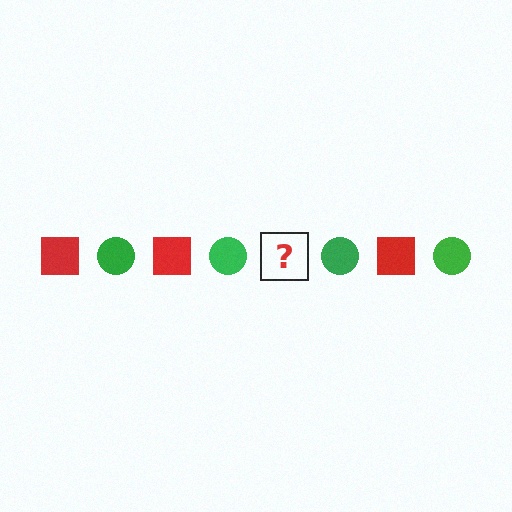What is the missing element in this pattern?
The missing element is a red square.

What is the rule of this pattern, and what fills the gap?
The rule is that the pattern alternates between red square and green circle. The gap should be filled with a red square.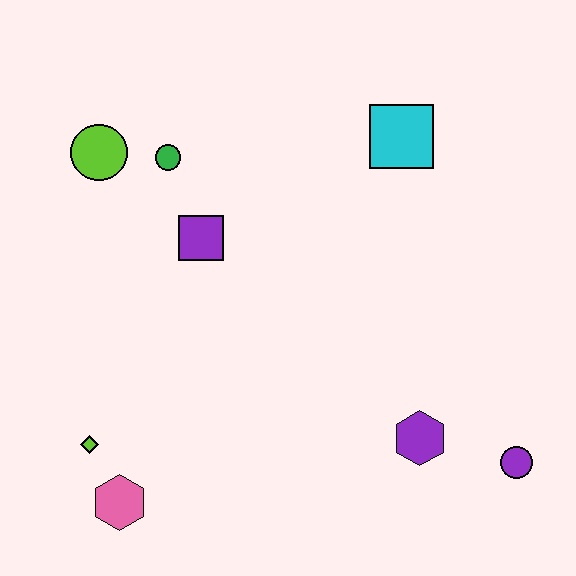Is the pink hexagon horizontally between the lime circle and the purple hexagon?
Yes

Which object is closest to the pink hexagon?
The lime diamond is closest to the pink hexagon.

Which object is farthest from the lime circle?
The purple circle is farthest from the lime circle.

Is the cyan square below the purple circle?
No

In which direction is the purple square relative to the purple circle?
The purple square is to the left of the purple circle.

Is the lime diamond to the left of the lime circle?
Yes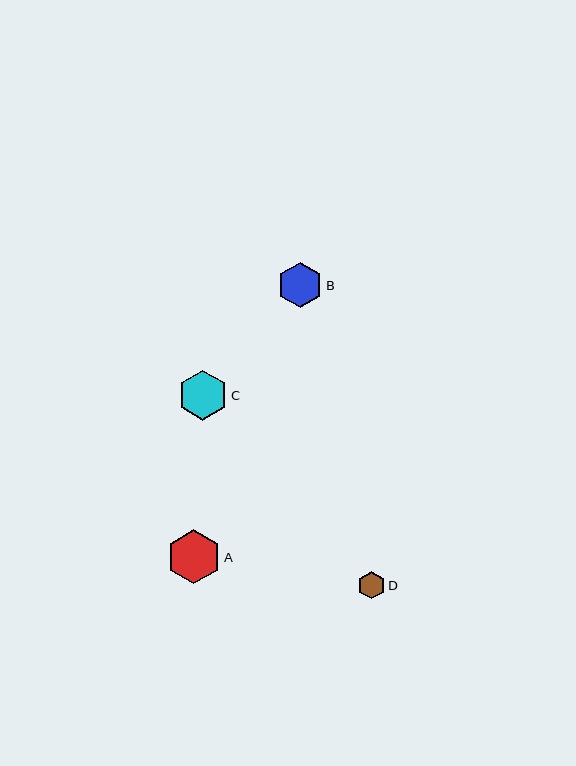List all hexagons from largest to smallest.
From largest to smallest: A, C, B, D.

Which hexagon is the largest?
Hexagon A is the largest with a size of approximately 54 pixels.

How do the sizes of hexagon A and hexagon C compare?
Hexagon A and hexagon C are approximately the same size.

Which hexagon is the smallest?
Hexagon D is the smallest with a size of approximately 27 pixels.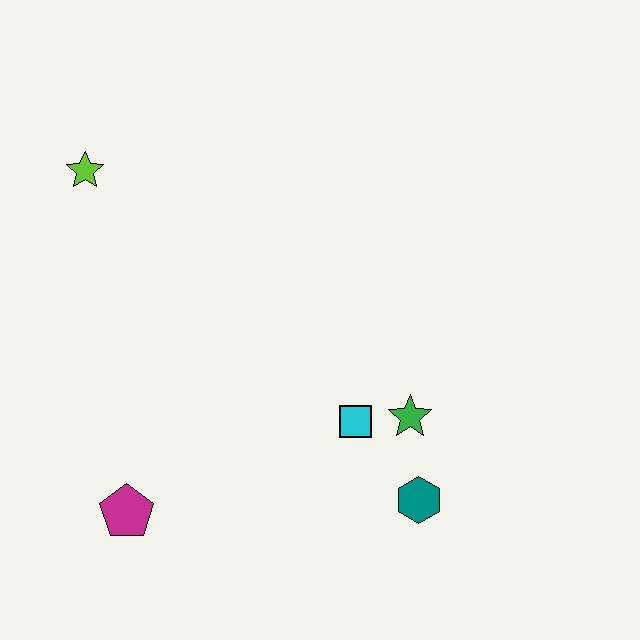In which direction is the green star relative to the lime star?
The green star is to the right of the lime star.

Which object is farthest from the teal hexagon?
The lime star is farthest from the teal hexagon.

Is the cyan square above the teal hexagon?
Yes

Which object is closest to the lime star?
The magenta pentagon is closest to the lime star.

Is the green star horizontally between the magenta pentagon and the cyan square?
No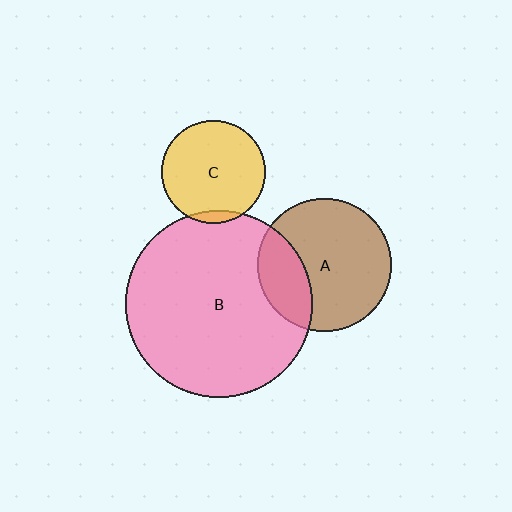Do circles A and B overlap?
Yes.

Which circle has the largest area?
Circle B (pink).